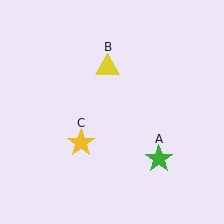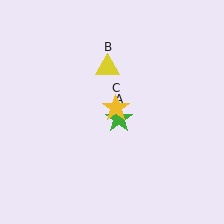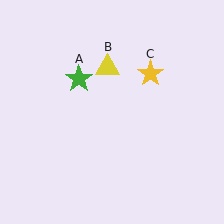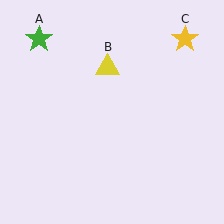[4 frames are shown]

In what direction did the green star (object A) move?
The green star (object A) moved up and to the left.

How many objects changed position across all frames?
2 objects changed position: green star (object A), yellow star (object C).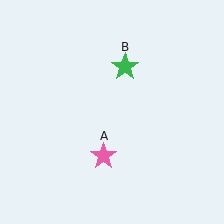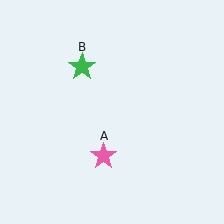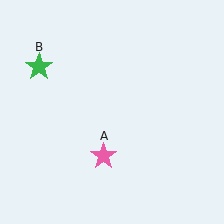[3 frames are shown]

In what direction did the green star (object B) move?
The green star (object B) moved left.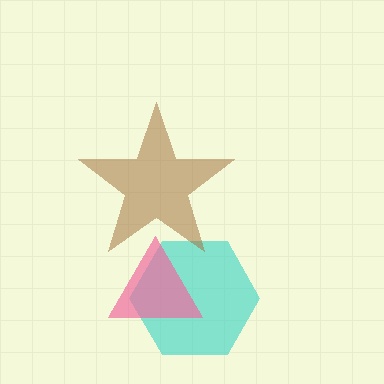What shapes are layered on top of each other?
The layered shapes are: a cyan hexagon, a pink triangle, a brown star.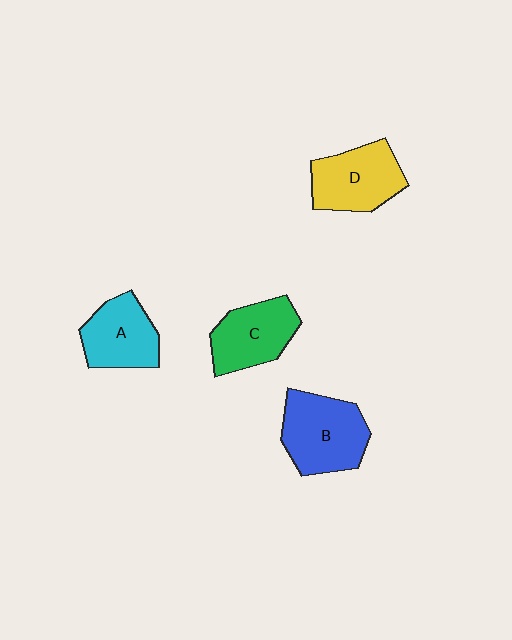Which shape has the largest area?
Shape B (blue).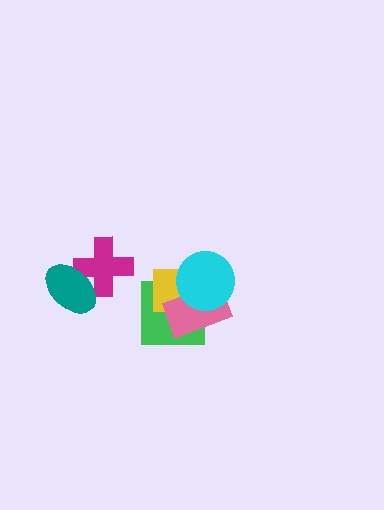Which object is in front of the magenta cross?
The teal ellipse is in front of the magenta cross.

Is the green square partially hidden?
Yes, it is partially covered by another shape.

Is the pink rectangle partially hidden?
Yes, it is partially covered by another shape.